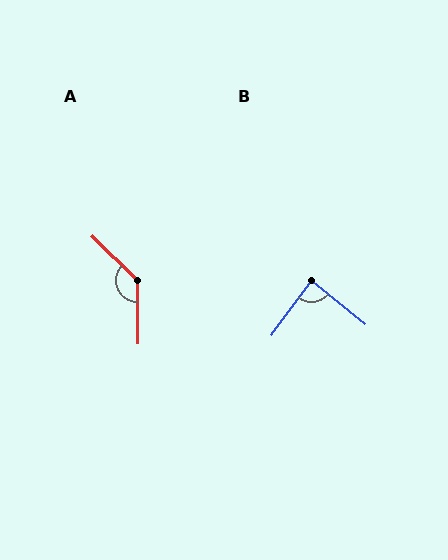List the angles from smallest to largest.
B (87°), A (134°).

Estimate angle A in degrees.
Approximately 134 degrees.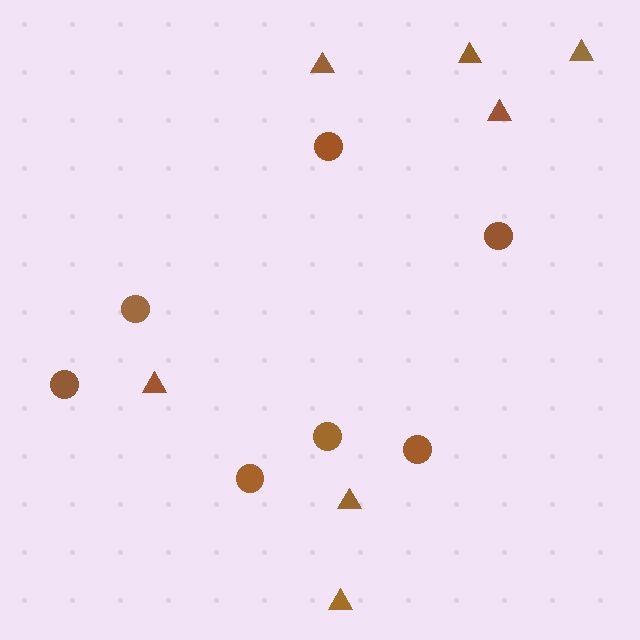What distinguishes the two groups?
There are 2 groups: one group of circles (7) and one group of triangles (7).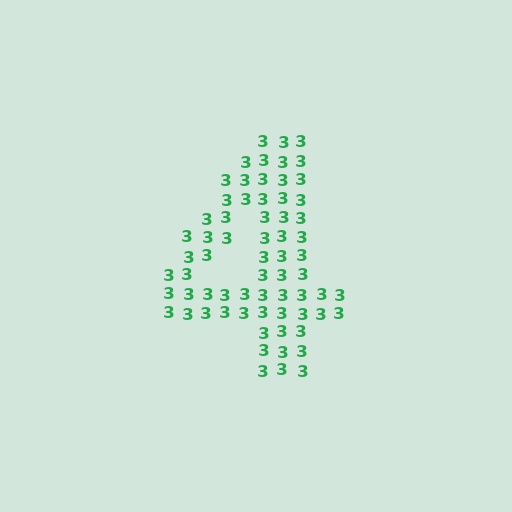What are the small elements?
The small elements are digit 3's.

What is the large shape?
The large shape is the digit 4.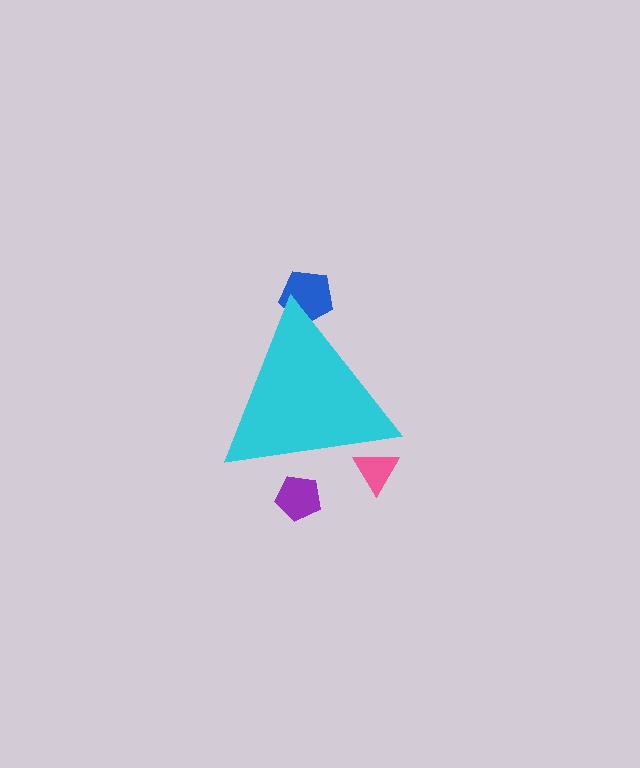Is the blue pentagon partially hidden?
Yes, the blue pentagon is partially hidden behind the cyan triangle.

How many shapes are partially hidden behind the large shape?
3 shapes are partially hidden.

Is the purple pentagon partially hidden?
Yes, the purple pentagon is partially hidden behind the cyan triangle.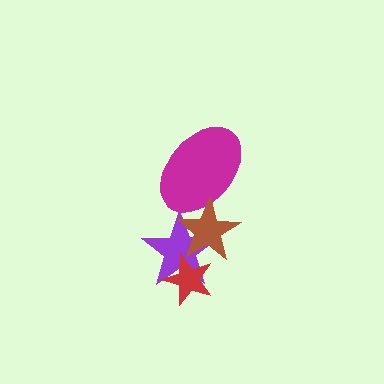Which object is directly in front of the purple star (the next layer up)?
The red star is directly in front of the purple star.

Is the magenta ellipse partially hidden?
Yes, it is partially covered by another shape.